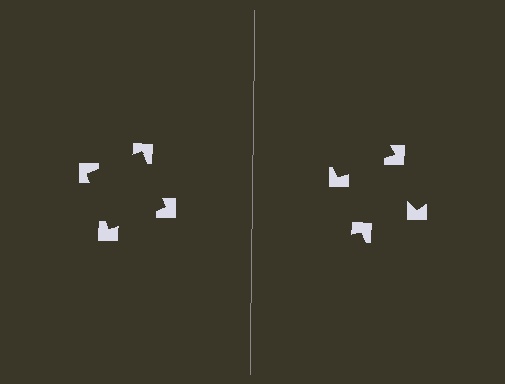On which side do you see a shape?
An illusory square appears on the left side. On the right side the wedge cuts are rotated, so no coherent shape forms.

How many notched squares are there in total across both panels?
8 — 4 on each side.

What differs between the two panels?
The notched squares are positioned identically on both sides; only the wedge orientations differ. On the left they align to a square; on the right they are misaligned.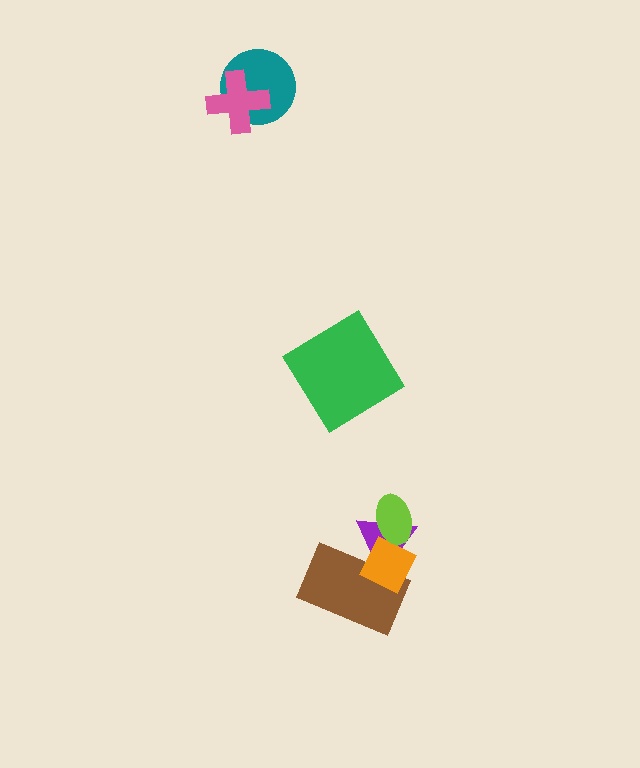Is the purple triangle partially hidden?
Yes, it is partially covered by another shape.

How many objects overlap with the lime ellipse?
2 objects overlap with the lime ellipse.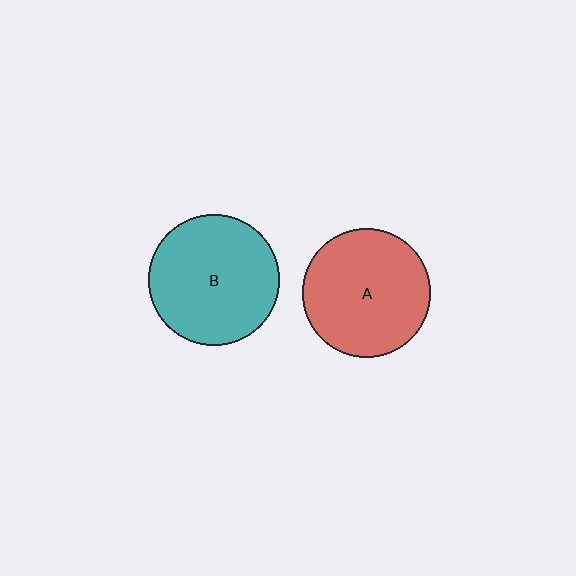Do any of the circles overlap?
No, none of the circles overlap.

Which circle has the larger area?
Circle B (teal).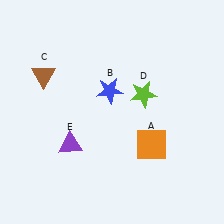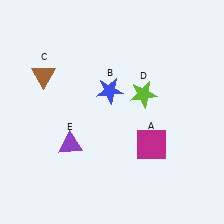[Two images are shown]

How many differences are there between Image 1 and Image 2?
There is 1 difference between the two images.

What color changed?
The square (A) changed from orange in Image 1 to magenta in Image 2.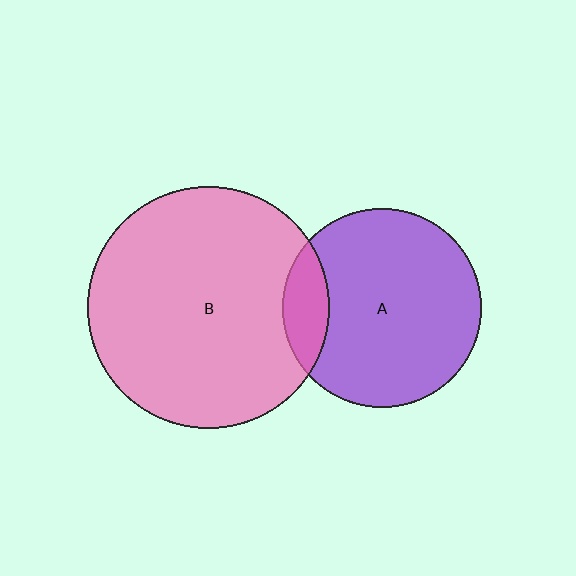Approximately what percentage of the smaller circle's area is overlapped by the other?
Approximately 15%.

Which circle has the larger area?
Circle B (pink).